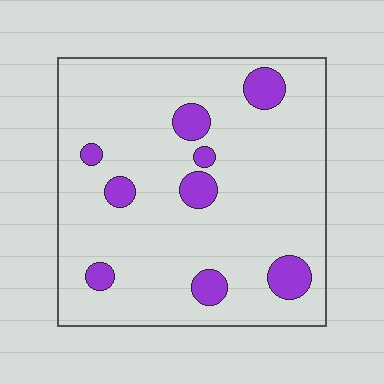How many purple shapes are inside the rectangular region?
9.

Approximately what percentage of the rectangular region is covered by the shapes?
Approximately 10%.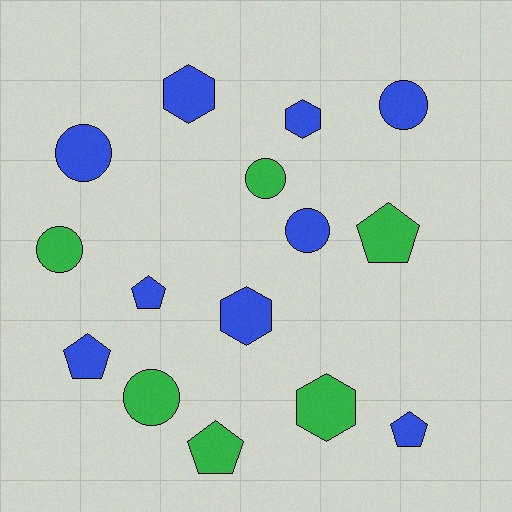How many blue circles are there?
There are 3 blue circles.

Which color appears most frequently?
Blue, with 9 objects.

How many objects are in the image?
There are 15 objects.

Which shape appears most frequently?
Circle, with 6 objects.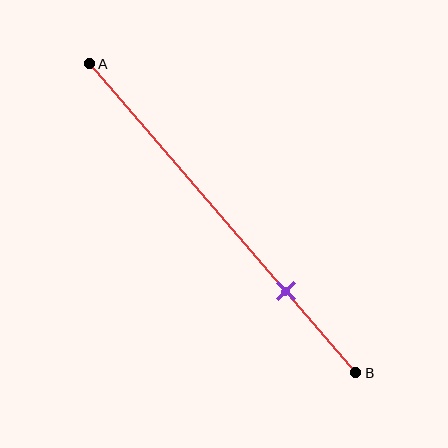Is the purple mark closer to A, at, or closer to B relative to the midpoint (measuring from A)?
The purple mark is closer to point B than the midpoint of segment AB.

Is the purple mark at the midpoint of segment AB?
No, the mark is at about 75% from A, not at the 50% midpoint.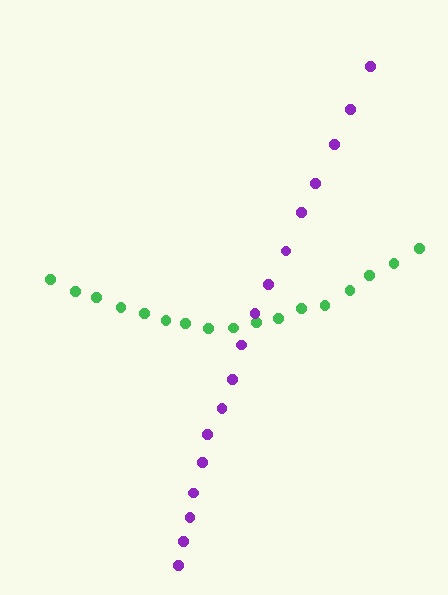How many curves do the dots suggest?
There are 2 distinct paths.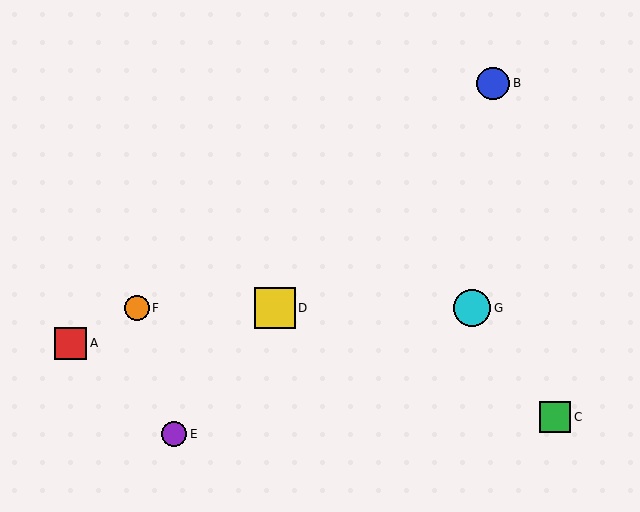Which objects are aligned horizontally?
Objects D, F, G are aligned horizontally.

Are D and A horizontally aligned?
No, D is at y≈308 and A is at y≈343.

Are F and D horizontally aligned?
Yes, both are at y≈308.